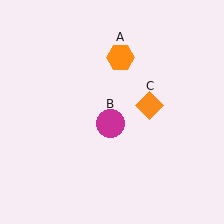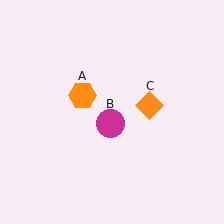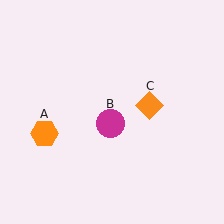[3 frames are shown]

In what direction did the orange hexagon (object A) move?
The orange hexagon (object A) moved down and to the left.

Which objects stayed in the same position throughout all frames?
Magenta circle (object B) and orange diamond (object C) remained stationary.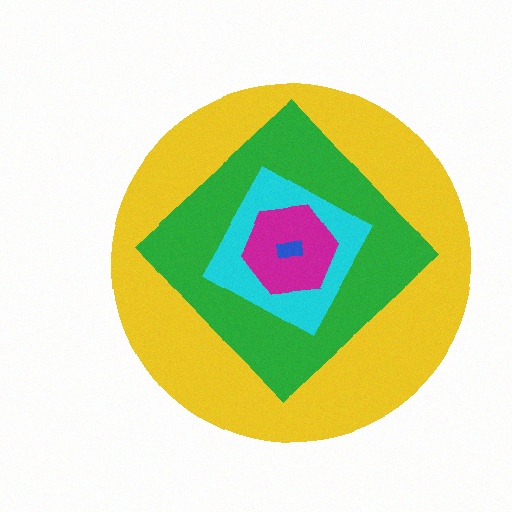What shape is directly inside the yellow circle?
The green diamond.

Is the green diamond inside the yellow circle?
Yes.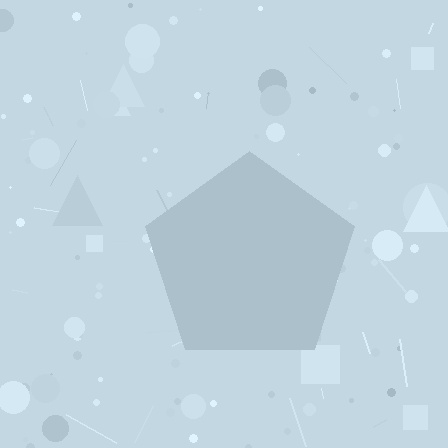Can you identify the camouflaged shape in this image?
The camouflaged shape is a pentagon.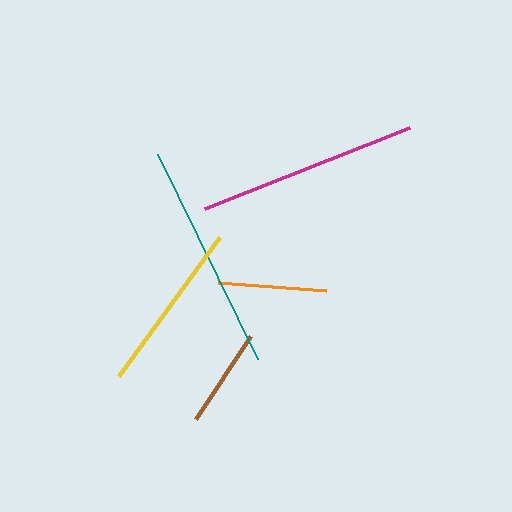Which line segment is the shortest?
The brown line is the shortest at approximately 100 pixels.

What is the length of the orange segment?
The orange segment is approximately 109 pixels long.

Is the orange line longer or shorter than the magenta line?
The magenta line is longer than the orange line.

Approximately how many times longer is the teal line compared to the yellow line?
The teal line is approximately 1.3 times the length of the yellow line.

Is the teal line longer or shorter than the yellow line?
The teal line is longer than the yellow line.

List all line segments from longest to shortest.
From longest to shortest: teal, magenta, yellow, orange, brown.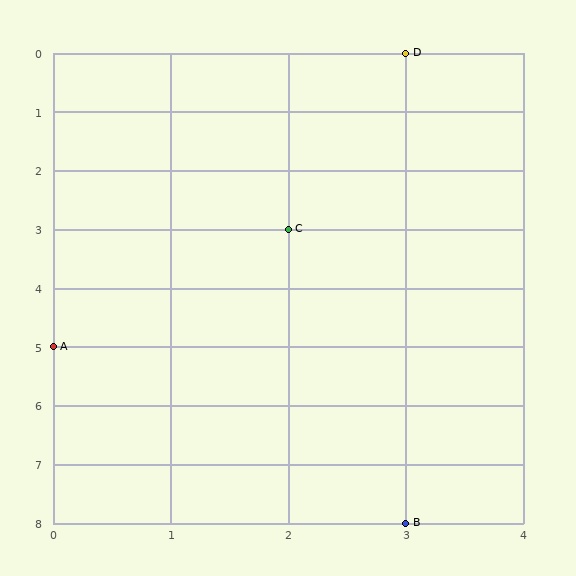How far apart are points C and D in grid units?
Points C and D are 1 column and 3 rows apart (about 3.2 grid units diagonally).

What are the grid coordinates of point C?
Point C is at grid coordinates (2, 3).